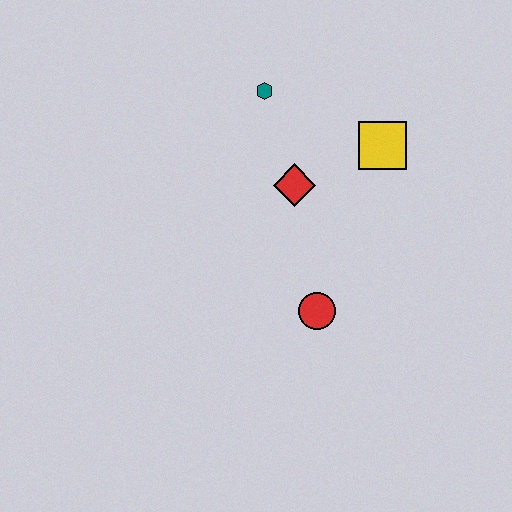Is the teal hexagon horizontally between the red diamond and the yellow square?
No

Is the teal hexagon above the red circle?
Yes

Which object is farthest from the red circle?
The teal hexagon is farthest from the red circle.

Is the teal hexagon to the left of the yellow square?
Yes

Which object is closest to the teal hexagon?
The red diamond is closest to the teal hexagon.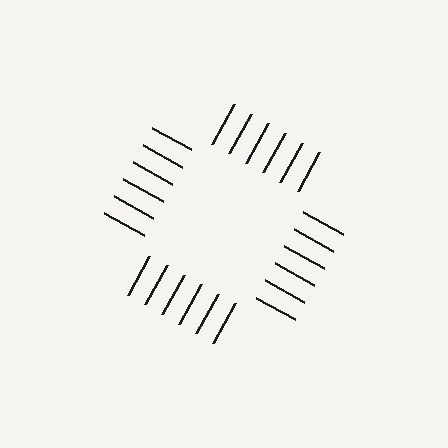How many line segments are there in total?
24 — 6 along each of the 4 edges.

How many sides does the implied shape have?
4 sides — the line-ends trace a square.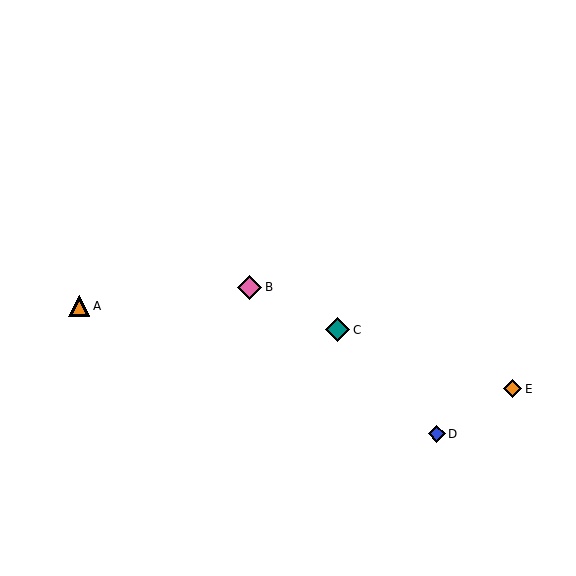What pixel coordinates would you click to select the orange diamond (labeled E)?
Click at (512, 389) to select the orange diamond E.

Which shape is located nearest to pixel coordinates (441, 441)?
The blue diamond (labeled D) at (437, 434) is nearest to that location.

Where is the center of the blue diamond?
The center of the blue diamond is at (437, 434).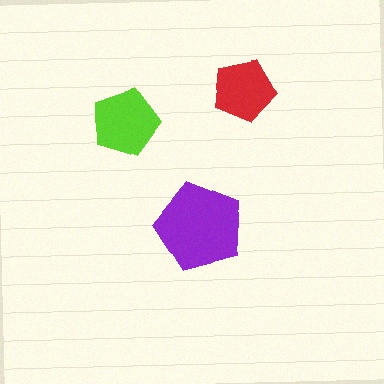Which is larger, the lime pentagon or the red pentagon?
The lime one.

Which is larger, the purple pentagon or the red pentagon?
The purple one.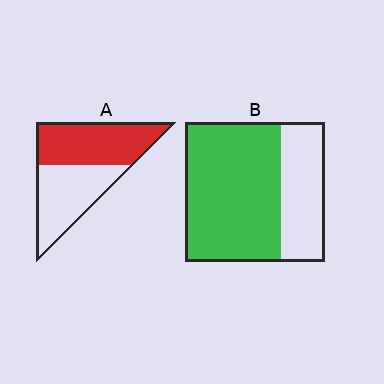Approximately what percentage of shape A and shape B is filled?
A is approximately 50% and B is approximately 70%.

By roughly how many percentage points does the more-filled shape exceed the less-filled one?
By roughly 15 percentage points (B over A).